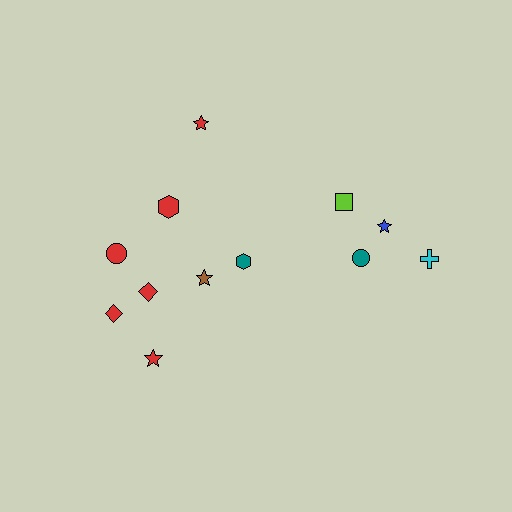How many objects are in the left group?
There are 8 objects.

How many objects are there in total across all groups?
There are 12 objects.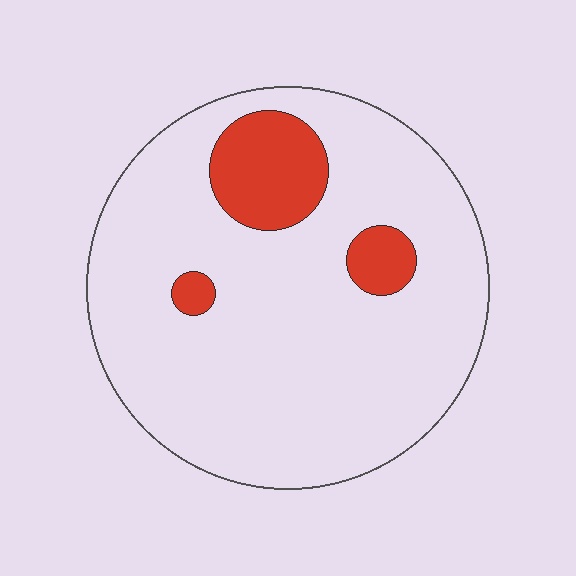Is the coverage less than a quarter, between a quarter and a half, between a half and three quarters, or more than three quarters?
Less than a quarter.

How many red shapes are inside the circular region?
3.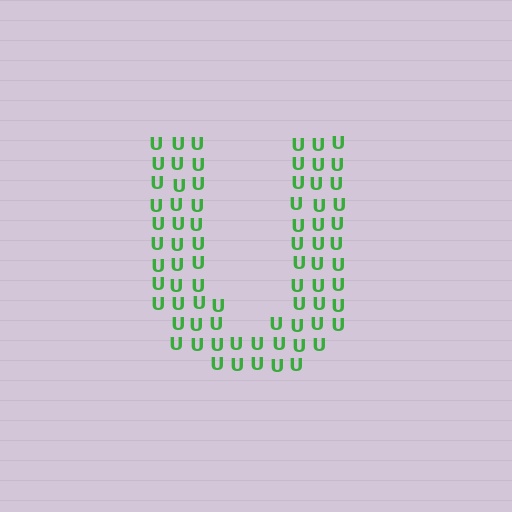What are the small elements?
The small elements are letter U's.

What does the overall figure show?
The overall figure shows the letter U.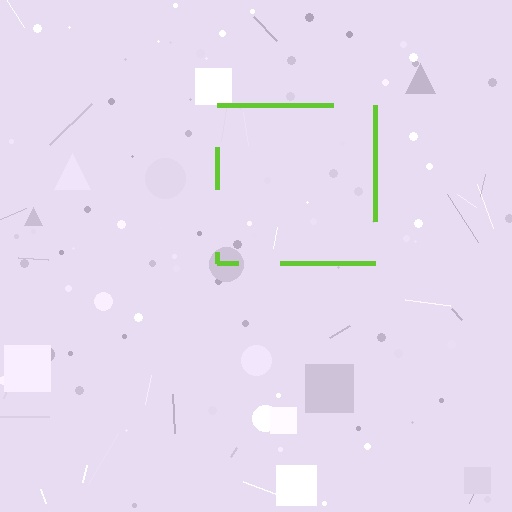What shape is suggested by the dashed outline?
The dashed outline suggests a square.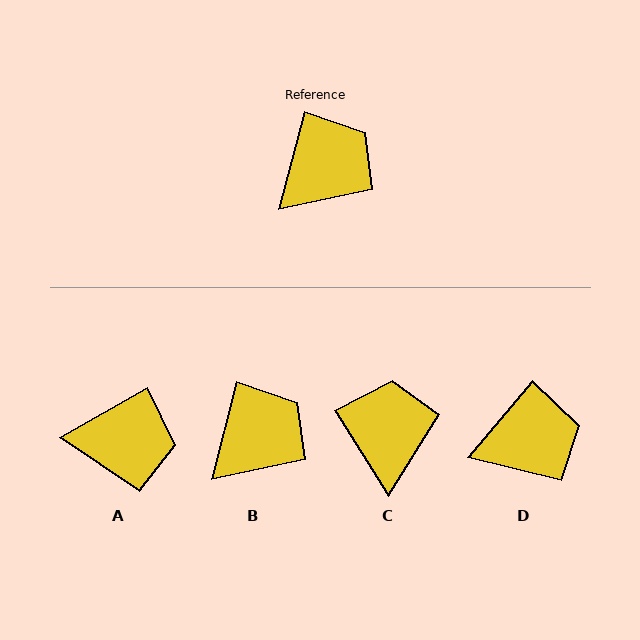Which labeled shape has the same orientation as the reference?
B.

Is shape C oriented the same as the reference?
No, it is off by about 47 degrees.